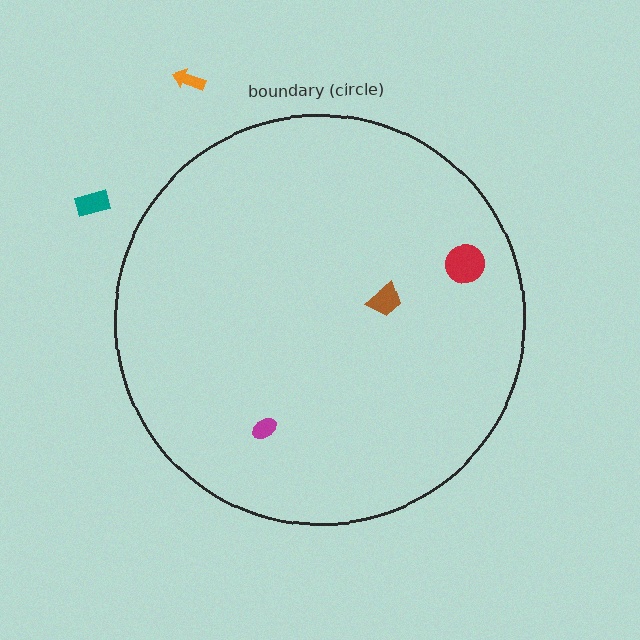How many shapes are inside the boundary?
3 inside, 2 outside.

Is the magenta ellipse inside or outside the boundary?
Inside.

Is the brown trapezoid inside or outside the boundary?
Inside.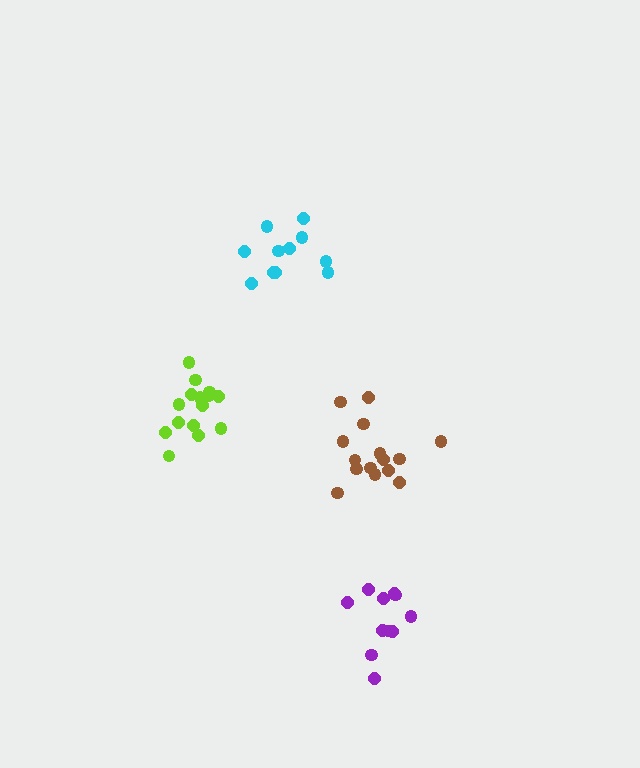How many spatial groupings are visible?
There are 4 spatial groupings.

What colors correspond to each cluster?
The clusters are colored: cyan, lime, brown, purple.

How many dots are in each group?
Group 1: 11 dots, Group 2: 15 dots, Group 3: 15 dots, Group 4: 11 dots (52 total).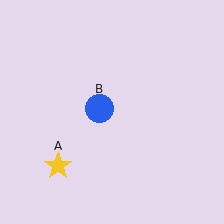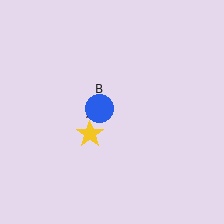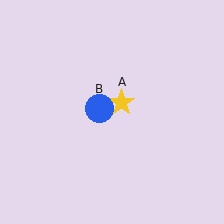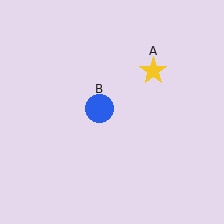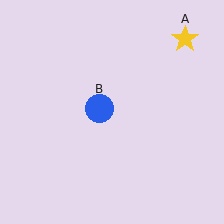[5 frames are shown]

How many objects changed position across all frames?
1 object changed position: yellow star (object A).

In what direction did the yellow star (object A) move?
The yellow star (object A) moved up and to the right.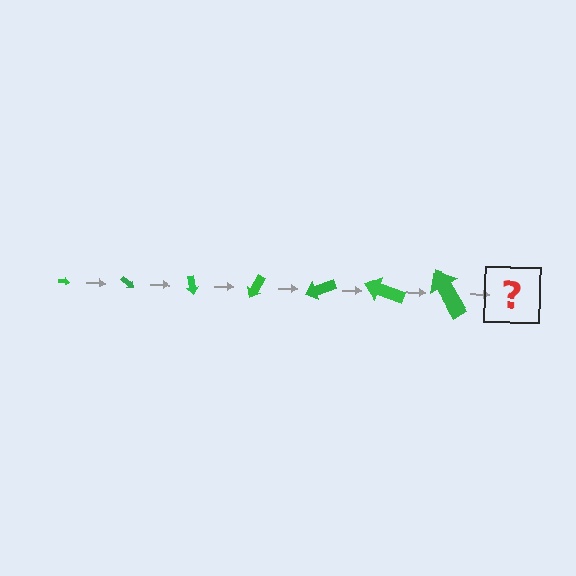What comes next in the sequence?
The next element should be an arrow, larger than the previous one and rotated 280 degrees from the start.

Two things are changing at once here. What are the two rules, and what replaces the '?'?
The two rules are that the arrow grows larger each step and it rotates 40 degrees each step. The '?' should be an arrow, larger than the previous one and rotated 280 degrees from the start.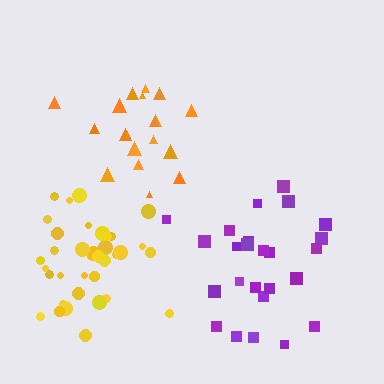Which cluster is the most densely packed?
Yellow.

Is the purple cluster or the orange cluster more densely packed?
Orange.